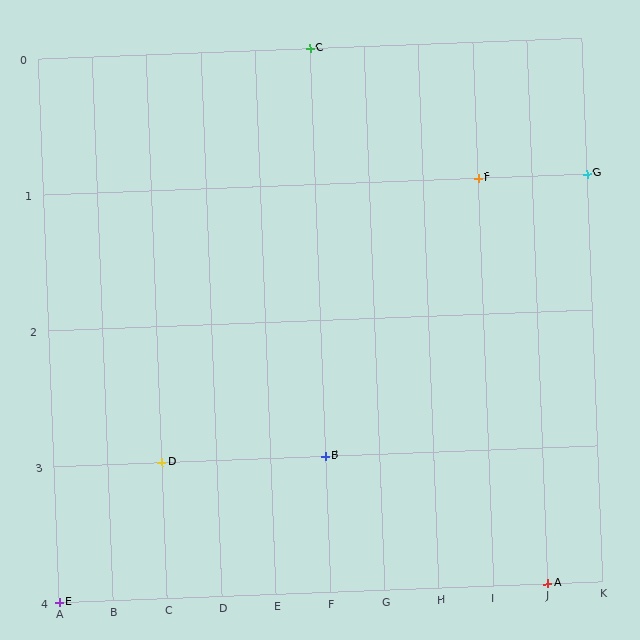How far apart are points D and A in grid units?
Points D and A are 7 columns and 1 row apart (about 7.1 grid units diagonally).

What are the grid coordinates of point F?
Point F is at grid coordinates (I, 1).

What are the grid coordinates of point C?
Point C is at grid coordinates (F, 0).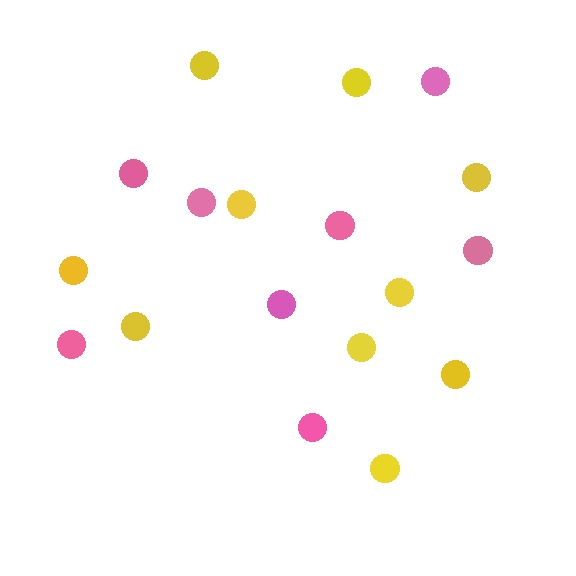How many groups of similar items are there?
There are 2 groups: one group of pink circles (8) and one group of yellow circles (10).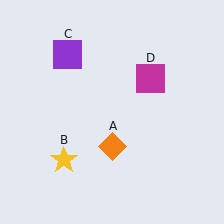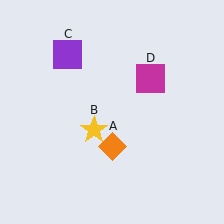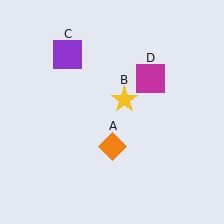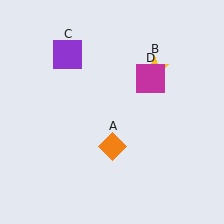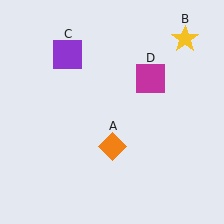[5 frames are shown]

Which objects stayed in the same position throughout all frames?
Orange diamond (object A) and purple square (object C) and magenta square (object D) remained stationary.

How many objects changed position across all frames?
1 object changed position: yellow star (object B).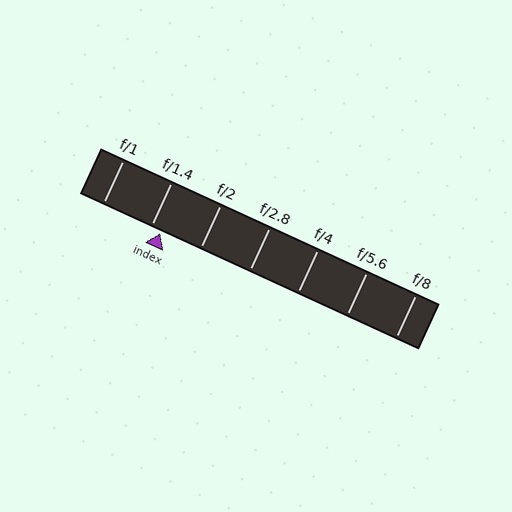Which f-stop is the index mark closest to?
The index mark is closest to f/1.4.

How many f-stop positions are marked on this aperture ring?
There are 7 f-stop positions marked.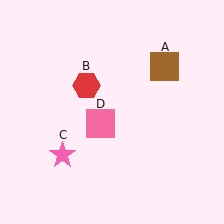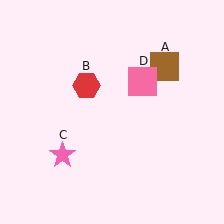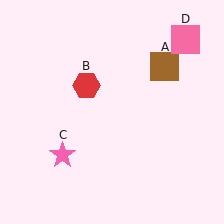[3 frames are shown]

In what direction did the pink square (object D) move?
The pink square (object D) moved up and to the right.